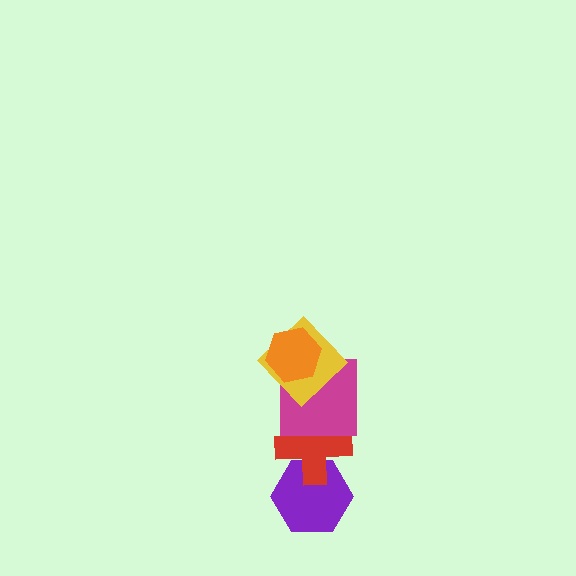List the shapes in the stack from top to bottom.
From top to bottom: the orange hexagon, the yellow diamond, the magenta square, the red cross, the purple hexagon.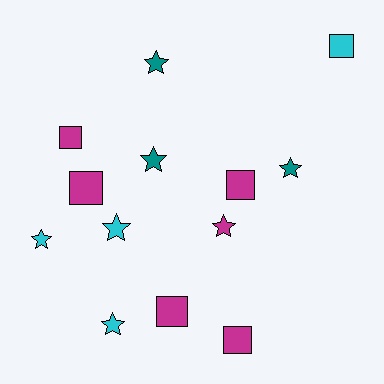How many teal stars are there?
There are 3 teal stars.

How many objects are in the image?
There are 13 objects.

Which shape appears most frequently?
Star, with 7 objects.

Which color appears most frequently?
Magenta, with 6 objects.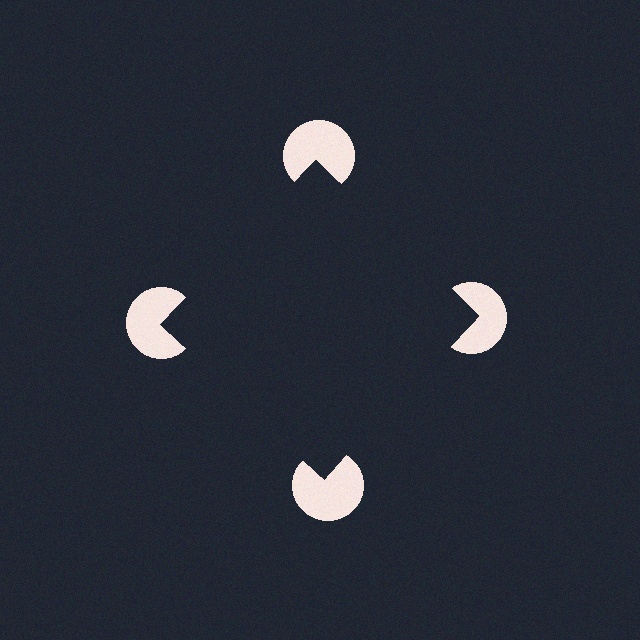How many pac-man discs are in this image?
There are 4 — one at each vertex of the illusory square.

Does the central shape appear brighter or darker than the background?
It typically appears slightly darker than the background, even though no actual brightness change is drawn.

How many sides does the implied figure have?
4 sides.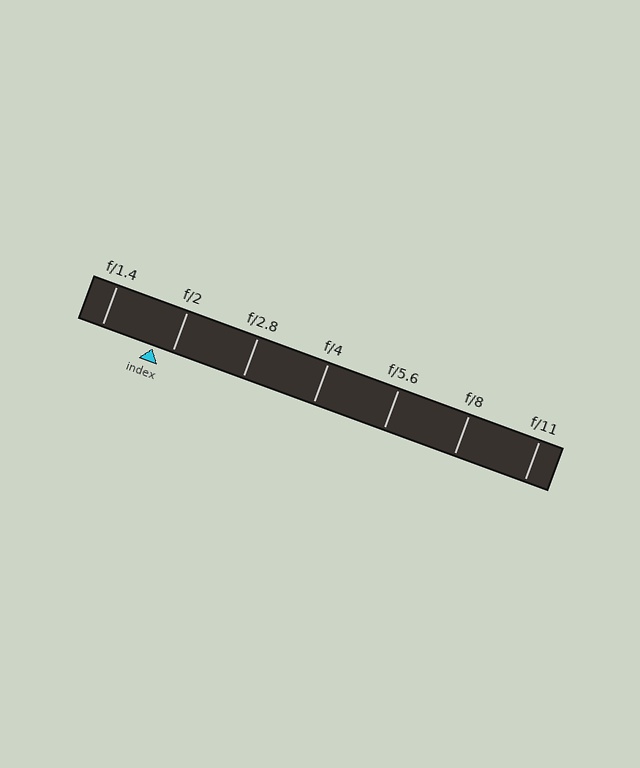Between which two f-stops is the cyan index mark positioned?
The index mark is between f/1.4 and f/2.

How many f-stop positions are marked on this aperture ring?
There are 7 f-stop positions marked.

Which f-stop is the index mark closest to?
The index mark is closest to f/2.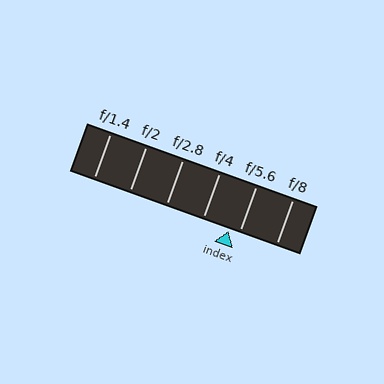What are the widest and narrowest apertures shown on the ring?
The widest aperture shown is f/1.4 and the narrowest is f/8.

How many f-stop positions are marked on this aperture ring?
There are 6 f-stop positions marked.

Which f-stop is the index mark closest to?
The index mark is closest to f/5.6.